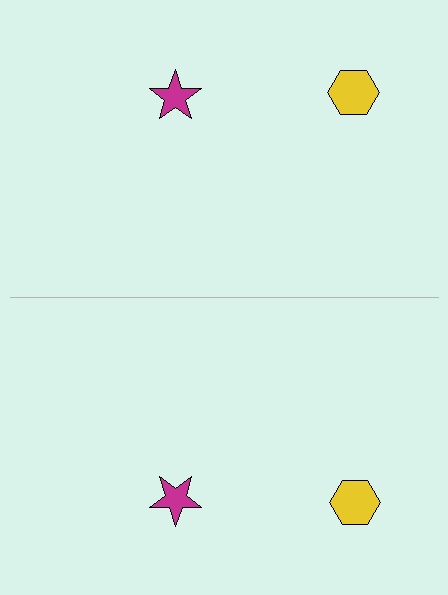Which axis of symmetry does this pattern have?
The pattern has a horizontal axis of symmetry running through the center of the image.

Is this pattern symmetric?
Yes, this pattern has bilateral (reflection) symmetry.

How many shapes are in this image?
There are 4 shapes in this image.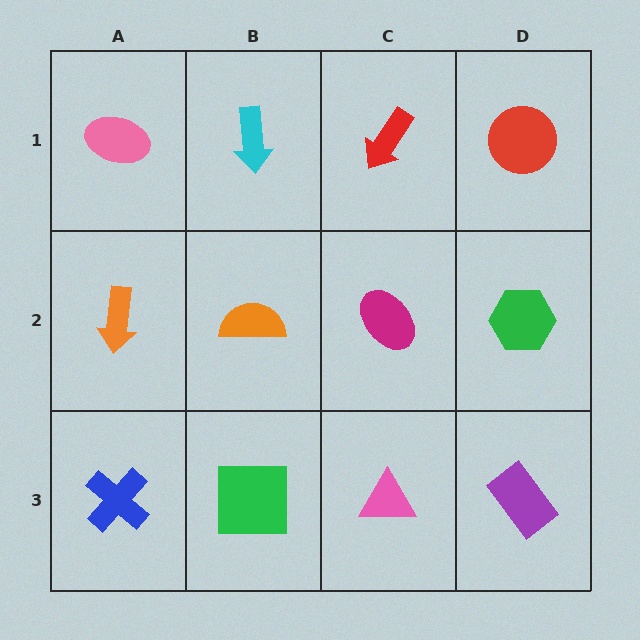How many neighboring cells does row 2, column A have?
3.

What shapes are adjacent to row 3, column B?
An orange semicircle (row 2, column B), a blue cross (row 3, column A), a pink triangle (row 3, column C).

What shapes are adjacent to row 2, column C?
A red arrow (row 1, column C), a pink triangle (row 3, column C), an orange semicircle (row 2, column B), a green hexagon (row 2, column D).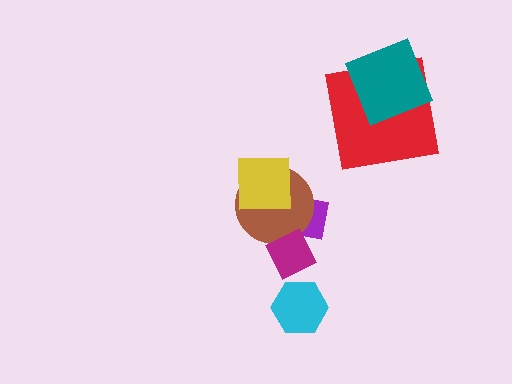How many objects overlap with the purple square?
2 objects overlap with the purple square.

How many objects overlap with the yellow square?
1 object overlaps with the yellow square.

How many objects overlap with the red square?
1 object overlaps with the red square.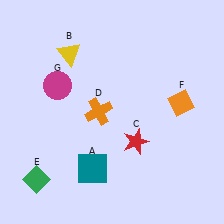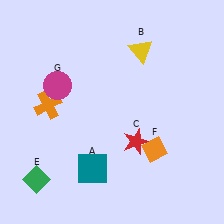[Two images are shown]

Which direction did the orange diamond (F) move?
The orange diamond (F) moved down.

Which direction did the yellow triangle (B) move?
The yellow triangle (B) moved right.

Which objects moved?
The objects that moved are: the yellow triangle (B), the orange cross (D), the orange diamond (F).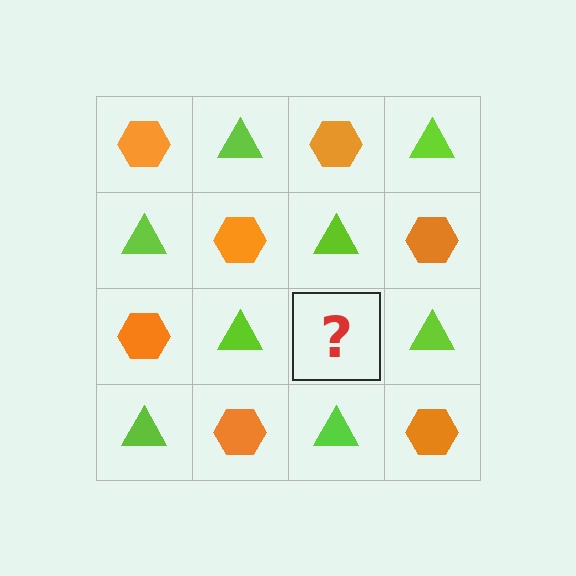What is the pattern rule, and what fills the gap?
The rule is that it alternates orange hexagon and lime triangle in a checkerboard pattern. The gap should be filled with an orange hexagon.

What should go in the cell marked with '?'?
The missing cell should contain an orange hexagon.